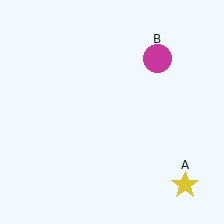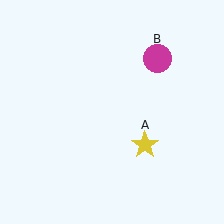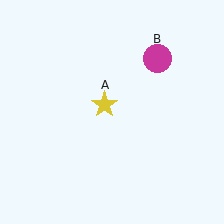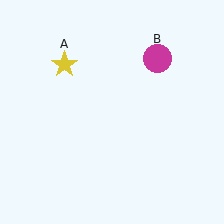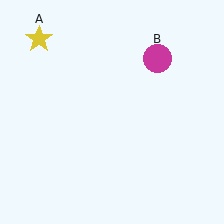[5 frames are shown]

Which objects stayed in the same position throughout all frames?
Magenta circle (object B) remained stationary.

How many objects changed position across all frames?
1 object changed position: yellow star (object A).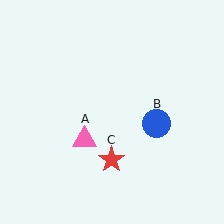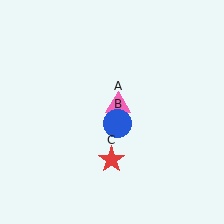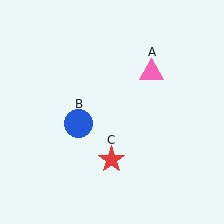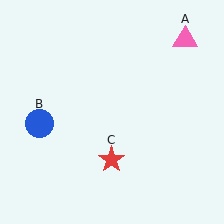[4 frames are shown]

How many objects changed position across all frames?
2 objects changed position: pink triangle (object A), blue circle (object B).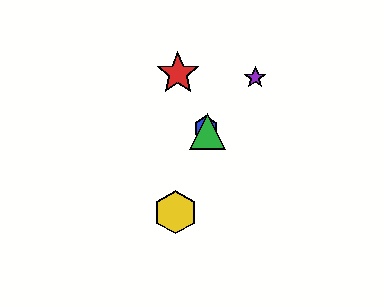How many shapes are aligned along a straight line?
3 shapes (the red star, the blue hexagon, the green triangle) are aligned along a straight line.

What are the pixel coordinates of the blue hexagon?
The blue hexagon is at (206, 128).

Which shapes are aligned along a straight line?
The red star, the blue hexagon, the green triangle are aligned along a straight line.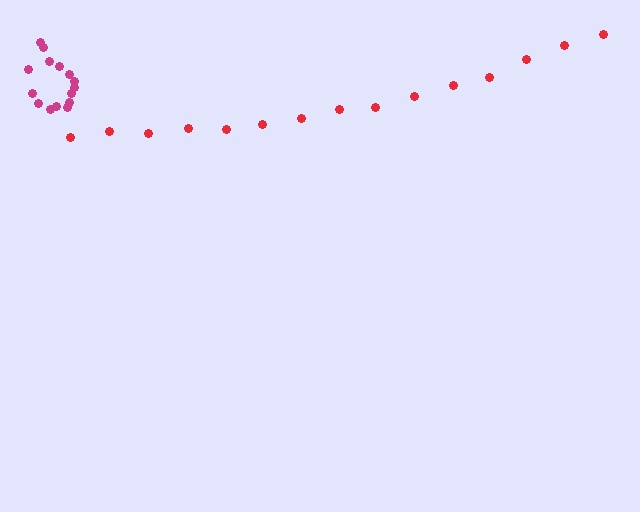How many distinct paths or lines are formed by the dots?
There are 2 distinct paths.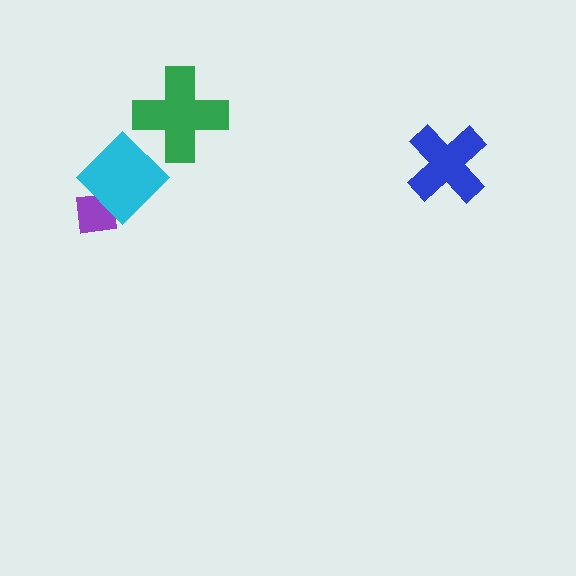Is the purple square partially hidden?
Yes, it is partially covered by another shape.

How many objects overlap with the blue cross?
0 objects overlap with the blue cross.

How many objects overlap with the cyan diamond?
2 objects overlap with the cyan diamond.